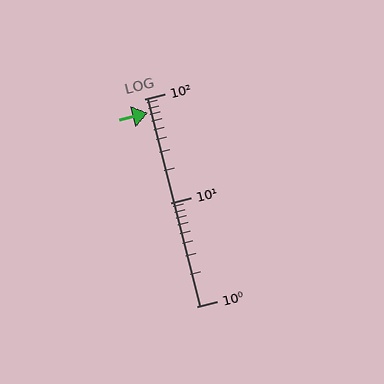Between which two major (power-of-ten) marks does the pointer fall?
The pointer is between 10 and 100.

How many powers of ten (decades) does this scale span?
The scale spans 2 decades, from 1 to 100.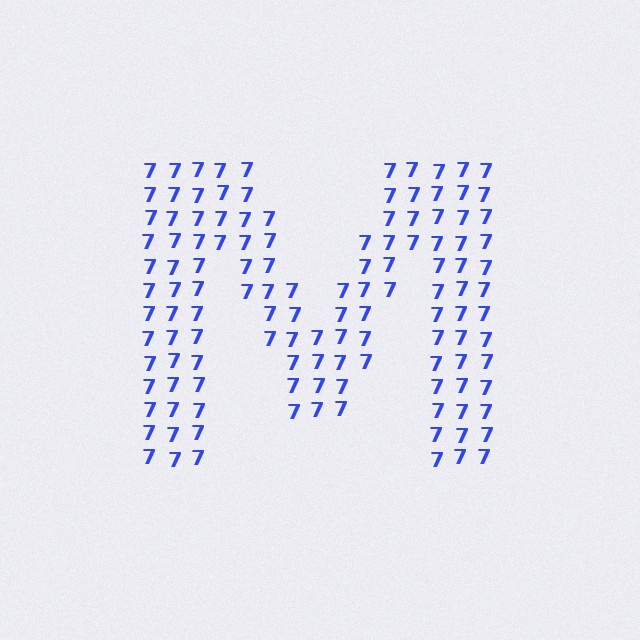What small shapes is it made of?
It is made of small digit 7's.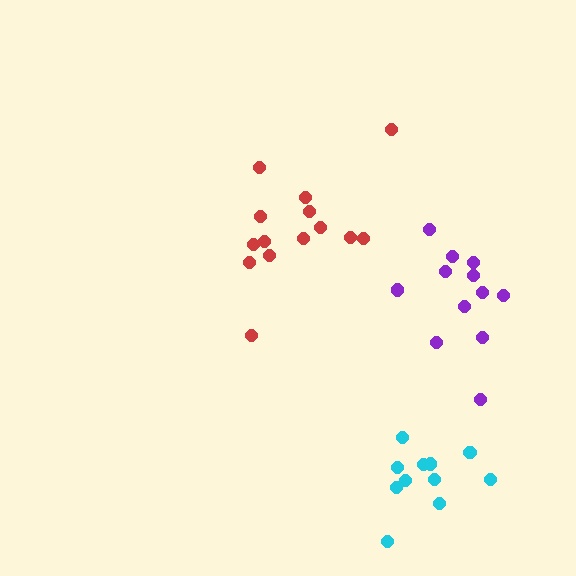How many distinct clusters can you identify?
There are 3 distinct clusters.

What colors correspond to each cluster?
The clusters are colored: purple, red, cyan.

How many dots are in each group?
Group 1: 12 dots, Group 2: 14 dots, Group 3: 11 dots (37 total).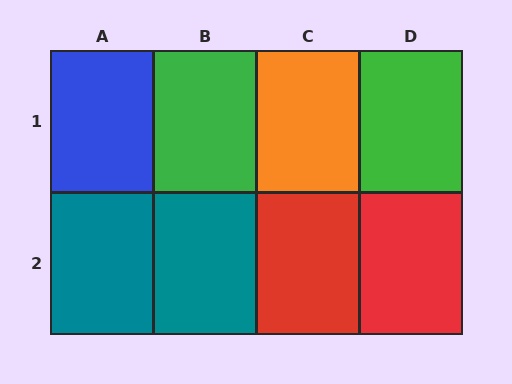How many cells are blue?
1 cell is blue.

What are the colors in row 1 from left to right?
Blue, green, orange, green.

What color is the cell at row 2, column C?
Red.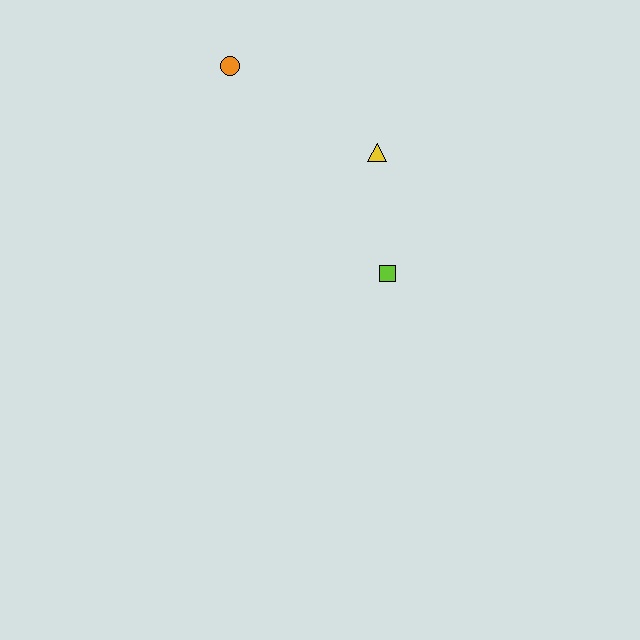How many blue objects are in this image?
There are no blue objects.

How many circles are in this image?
There is 1 circle.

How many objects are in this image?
There are 3 objects.